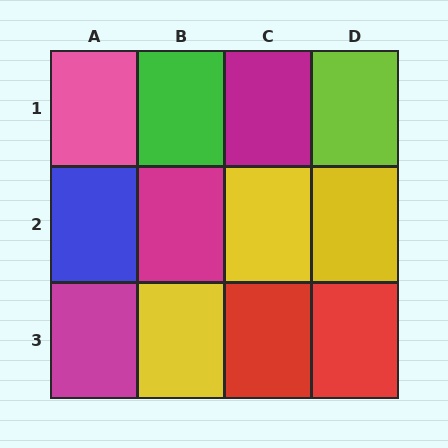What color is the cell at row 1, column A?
Pink.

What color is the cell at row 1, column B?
Green.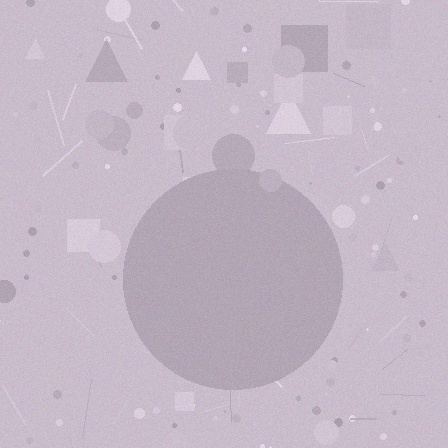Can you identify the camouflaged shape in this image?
The camouflaged shape is a circle.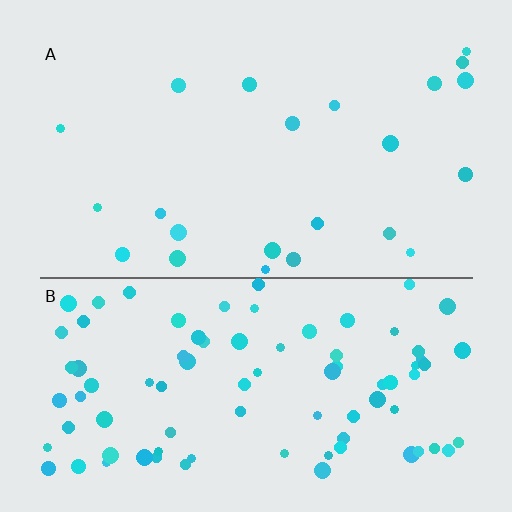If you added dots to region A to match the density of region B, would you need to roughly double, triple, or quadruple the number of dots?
Approximately quadruple.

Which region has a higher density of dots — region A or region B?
B (the bottom).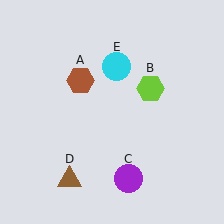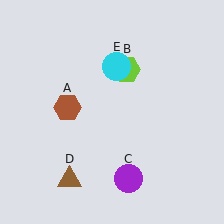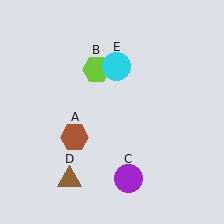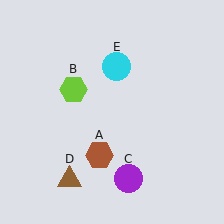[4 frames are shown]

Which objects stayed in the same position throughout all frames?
Purple circle (object C) and brown triangle (object D) and cyan circle (object E) remained stationary.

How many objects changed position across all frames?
2 objects changed position: brown hexagon (object A), lime hexagon (object B).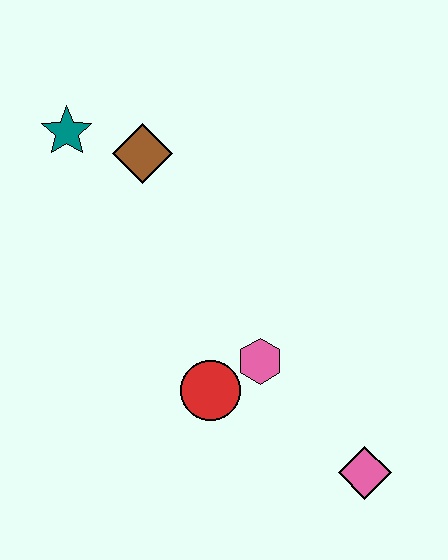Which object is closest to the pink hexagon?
The red circle is closest to the pink hexagon.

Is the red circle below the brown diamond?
Yes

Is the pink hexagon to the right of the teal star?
Yes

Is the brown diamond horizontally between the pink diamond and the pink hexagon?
No